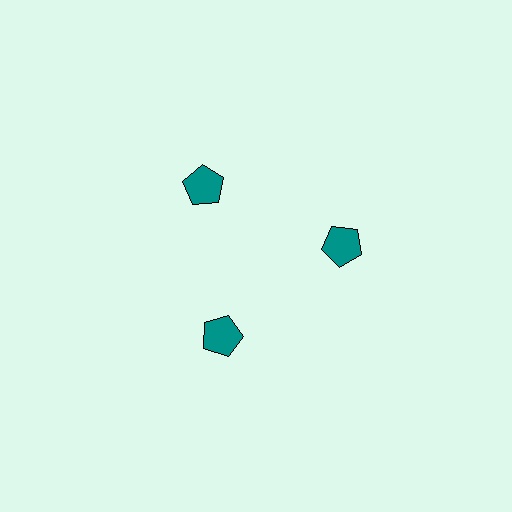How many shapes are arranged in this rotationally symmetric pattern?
There are 3 shapes, arranged in 3 groups of 1.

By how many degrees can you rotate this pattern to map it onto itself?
The pattern maps onto itself every 120 degrees of rotation.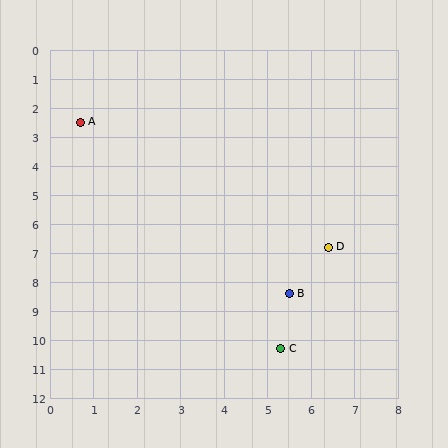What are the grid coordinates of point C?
Point C is at approximately (5.3, 10.3).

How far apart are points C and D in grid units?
Points C and D are about 3.7 grid units apart.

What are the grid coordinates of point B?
Point B is at approximately (5.5, 8.4).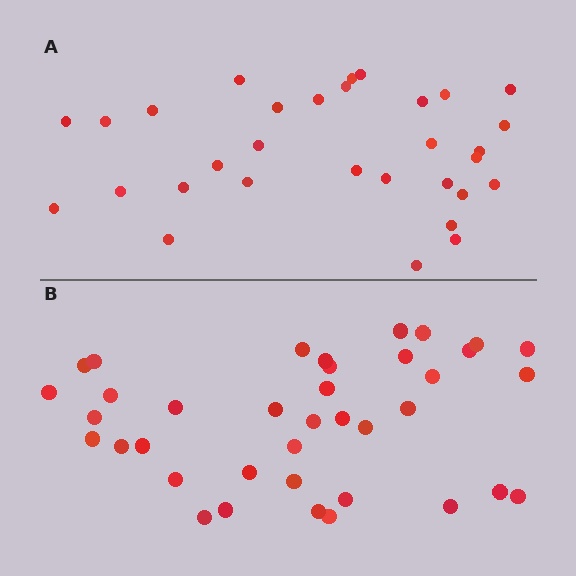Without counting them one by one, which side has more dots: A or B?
Region B (the bottom region) has more dots.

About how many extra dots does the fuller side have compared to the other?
Region B has roughly 8 or so more dots than region A.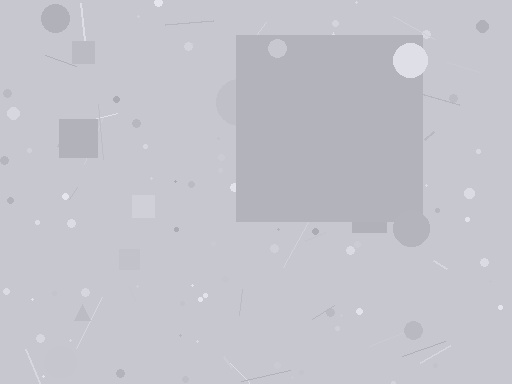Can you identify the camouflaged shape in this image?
The camouflaged shape is a square.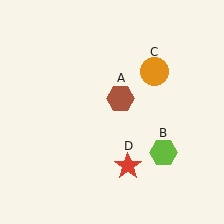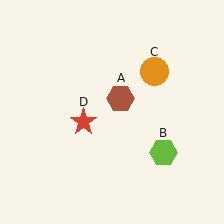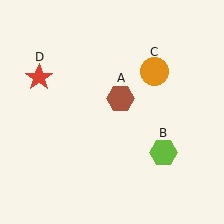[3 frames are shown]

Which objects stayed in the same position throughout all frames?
Brown hexagon (object A) and lime hexagon (object B) and orange circle (object C) remained stationary.